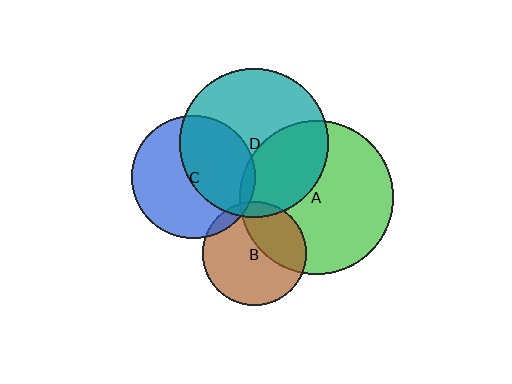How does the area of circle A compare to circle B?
Approximately 2.2 times.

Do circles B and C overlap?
Yes.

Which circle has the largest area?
Circle A (green).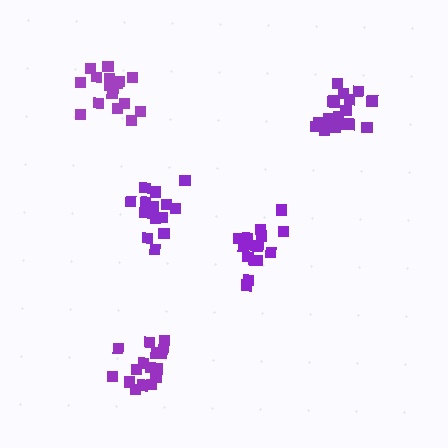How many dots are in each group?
Group 1: 17 dots, Group 2: 18 dots, Group 3: 18 dots, Group 4: 16 dots, Group 5: 16 dots (85 total).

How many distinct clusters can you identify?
There are 5 distinct clusters.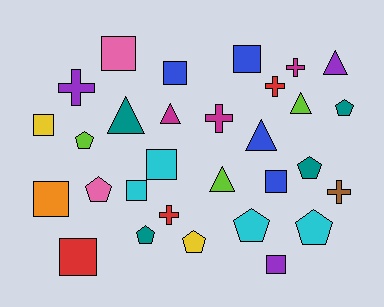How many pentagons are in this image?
There are 8 pentagons.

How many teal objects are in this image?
There are 4 teal objects.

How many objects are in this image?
There are 30 objects.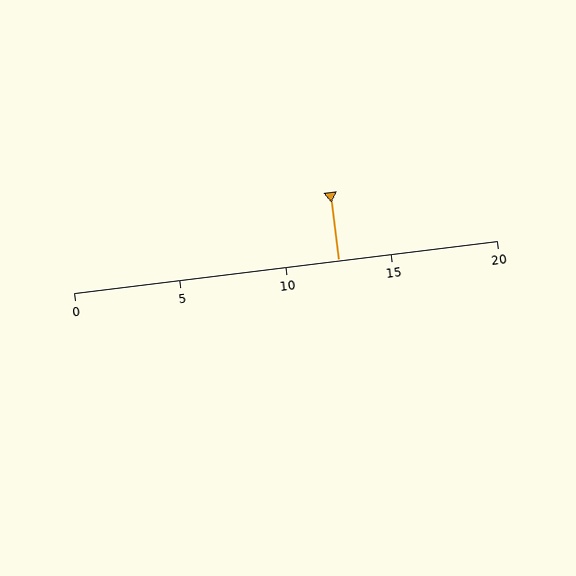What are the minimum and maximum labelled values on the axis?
The axis runs from 0 to 20.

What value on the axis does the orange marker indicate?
The marker indicates approximately 12.5.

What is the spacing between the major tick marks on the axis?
The major ticks are spaced 5 apart.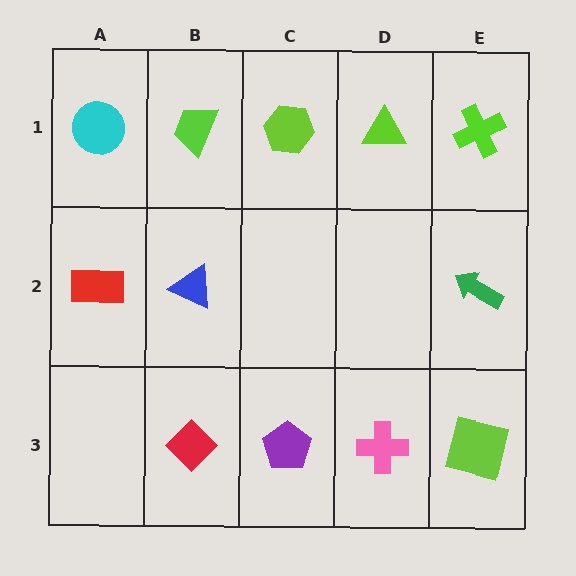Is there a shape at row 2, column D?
No, that cell is empty.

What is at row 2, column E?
A green arrow.